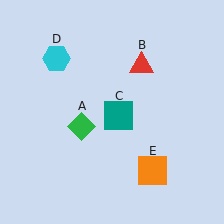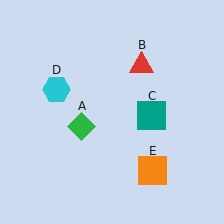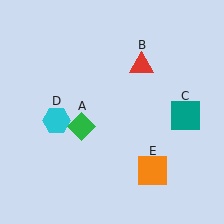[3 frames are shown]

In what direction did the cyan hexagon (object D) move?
The cyan hexagon (object D) moved down.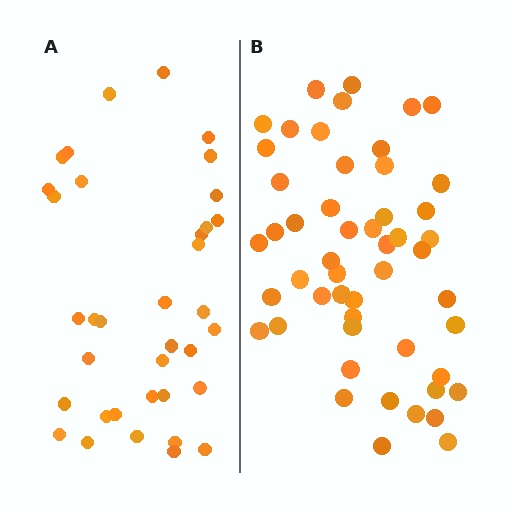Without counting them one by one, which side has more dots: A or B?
Region B (the right region) has more dots.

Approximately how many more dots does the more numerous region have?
Region B has approximately 15 more dots than region A.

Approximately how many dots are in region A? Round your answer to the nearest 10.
About 40 dots. (The exact count is 36, which rounds to 40.)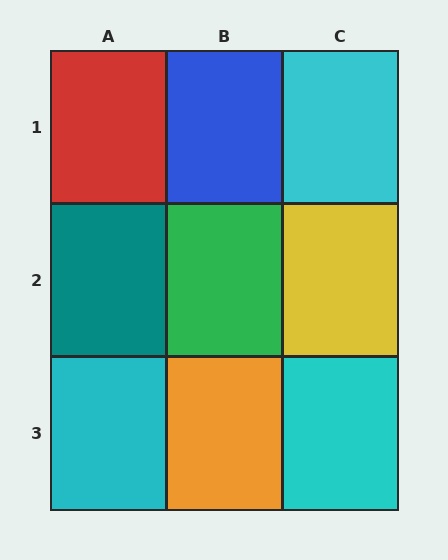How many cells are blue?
1 cell is blue.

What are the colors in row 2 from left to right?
Teal, green, yellow.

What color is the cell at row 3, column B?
Orange.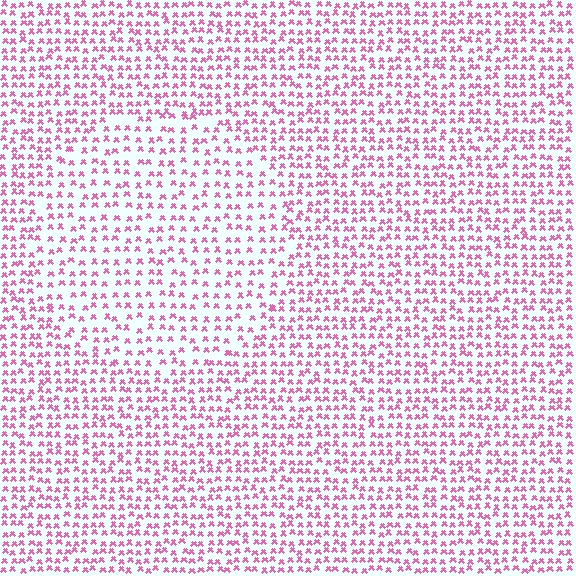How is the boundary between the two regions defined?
The boundary is defined by a change in element density (approximately 1.5x ratio). All elements are the same color, size, and shape.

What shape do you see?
I see a circle.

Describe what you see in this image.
The image contains small pink elements arranged at two different densities. A circle-shaped region is visible where the elements are less densely packed than the surrounding area.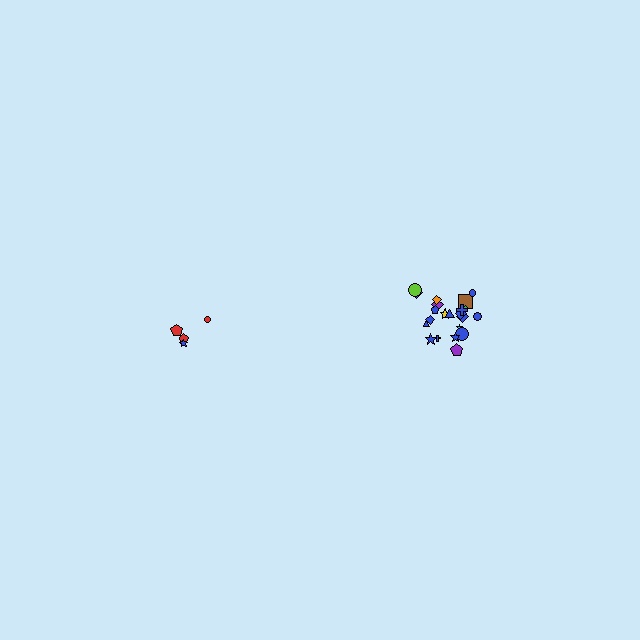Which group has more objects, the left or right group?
The right group.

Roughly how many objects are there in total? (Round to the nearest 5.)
Roughly 25 objects in total.